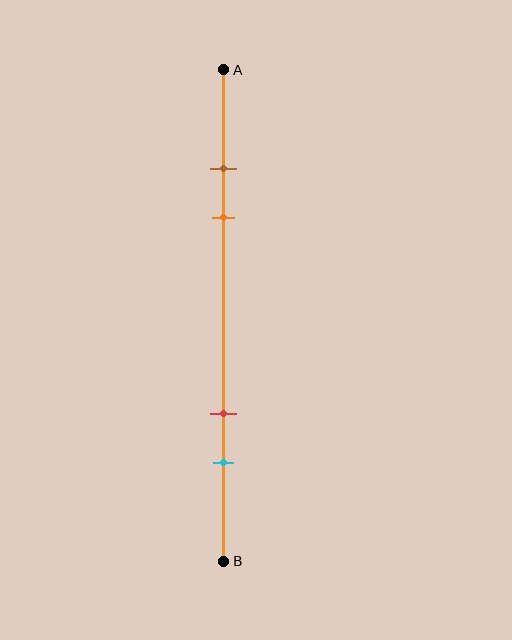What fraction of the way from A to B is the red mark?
The red mark is approximately 70% (0.7) of the way from A to B.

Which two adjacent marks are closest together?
The brown and orange marks are the closest adjacent pair.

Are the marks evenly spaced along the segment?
No, the marks are not evenly spaced.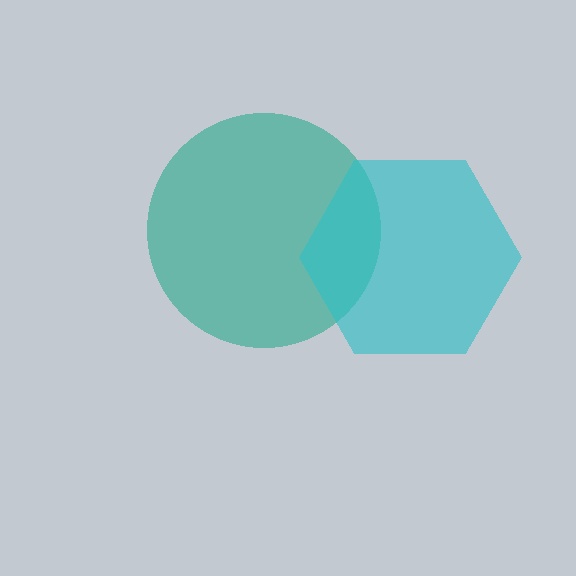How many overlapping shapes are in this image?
There are 2 overlapping shapes in the image.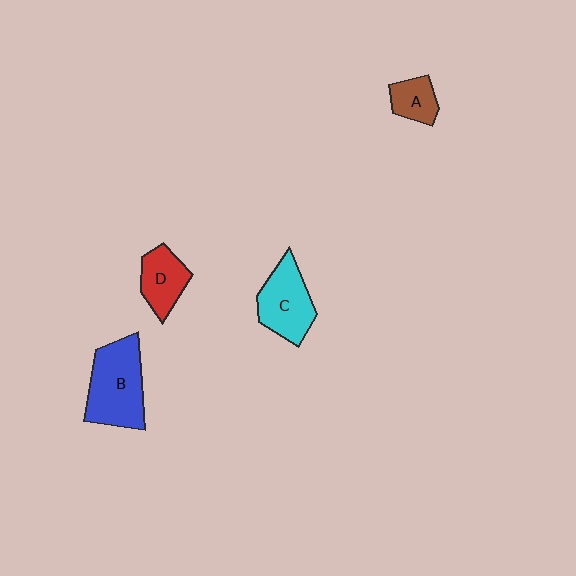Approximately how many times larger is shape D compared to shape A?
Approximately 1.4 times.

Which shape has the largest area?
Shape B (blue).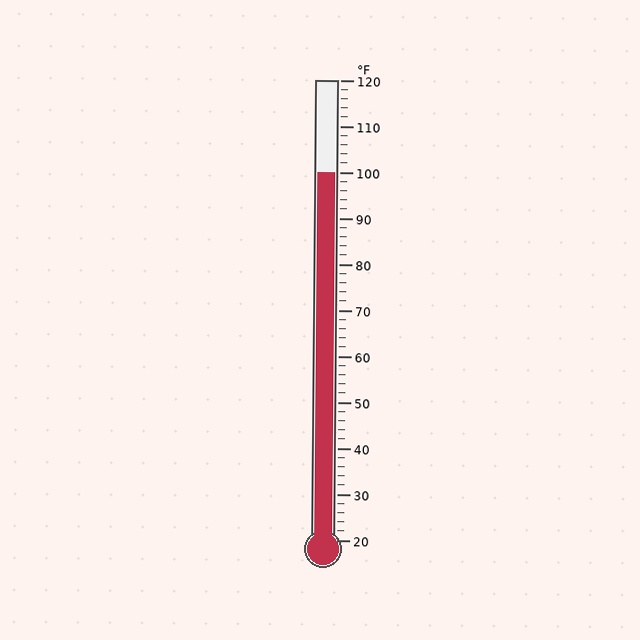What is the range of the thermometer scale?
The thermometer scale ranges from 20°F to 120°F.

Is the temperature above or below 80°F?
The temperature is above 80°F.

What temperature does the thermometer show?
The thermometer shows approximately 100°F.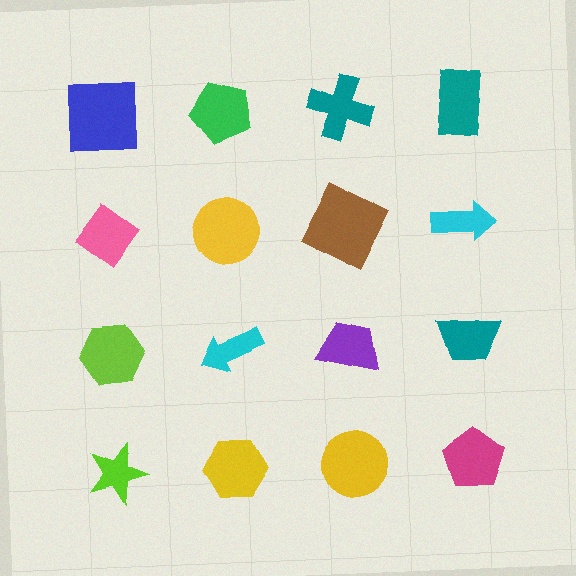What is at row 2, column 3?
A brown square.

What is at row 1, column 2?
A green pentagon.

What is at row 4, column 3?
A yellow circle.